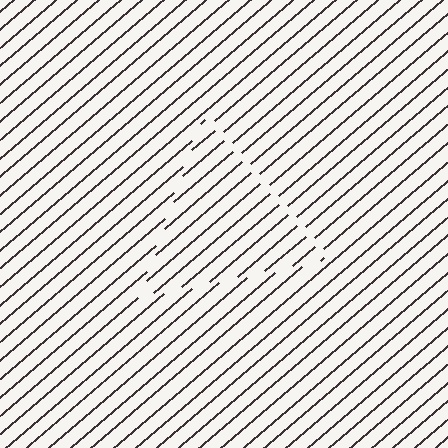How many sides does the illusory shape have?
3 sides — the line-ends trace a triangle.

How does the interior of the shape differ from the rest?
The interior of the shape contains the same grating, shifted by half a period — the contour is defined by the phase discontinuity where line-ends from the inner and outer gratings abut.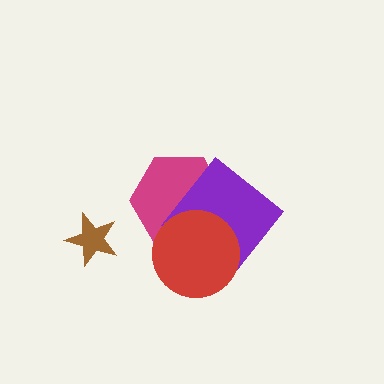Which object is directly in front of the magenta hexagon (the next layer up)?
The purple diamond is directly in front of the magenta hexagon.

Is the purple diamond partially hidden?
Yes, it is partially covered by another shape.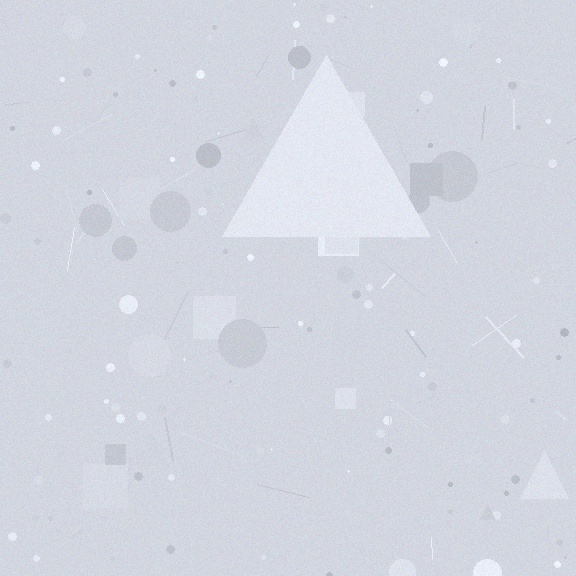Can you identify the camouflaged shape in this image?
The camouflaged shape is a triangle.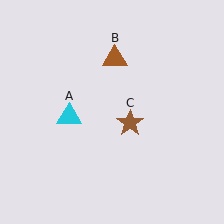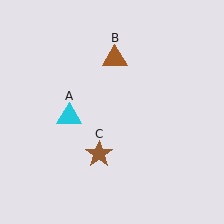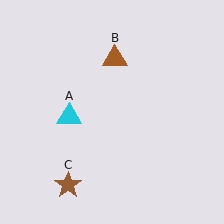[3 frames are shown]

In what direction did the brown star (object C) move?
The brown star (object C) moved down and to the left.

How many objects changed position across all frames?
1 object changed position: brown star (object C).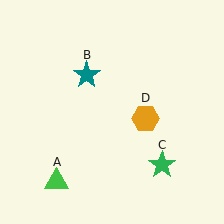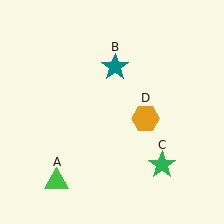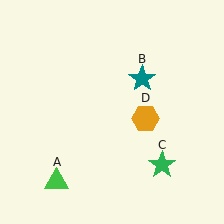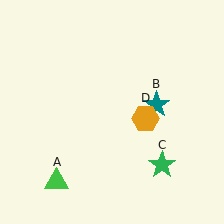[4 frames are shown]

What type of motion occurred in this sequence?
The teal star (object B) rotated clockwise around the center of the scene.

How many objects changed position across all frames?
1 object changed position: teal star (object B).